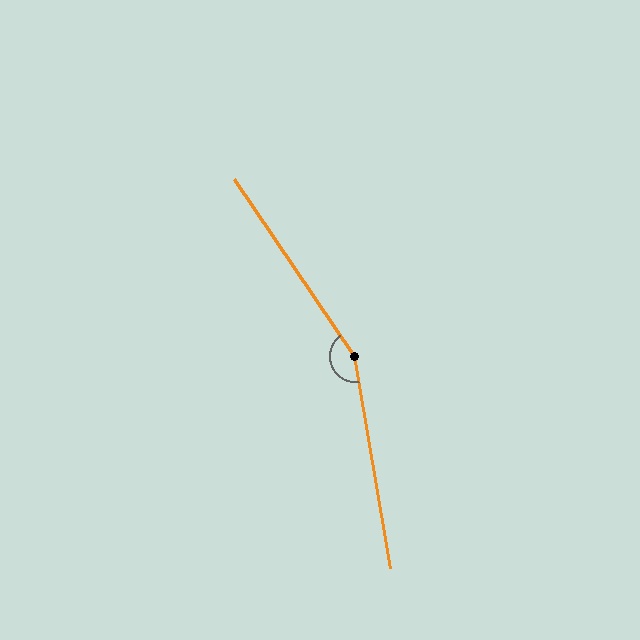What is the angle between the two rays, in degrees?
Approximately 156 degrees.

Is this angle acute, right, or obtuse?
It is obtuse.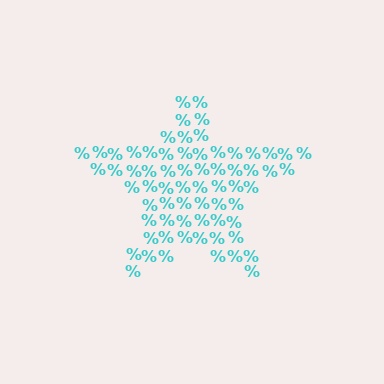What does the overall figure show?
The overall figure shows a star.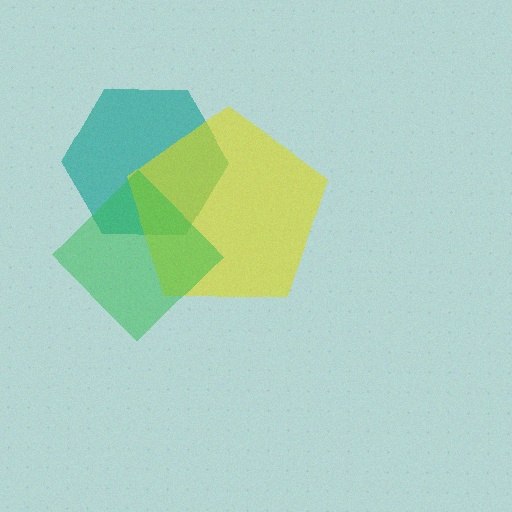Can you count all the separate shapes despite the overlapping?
Yes, there are 3 separate shapes.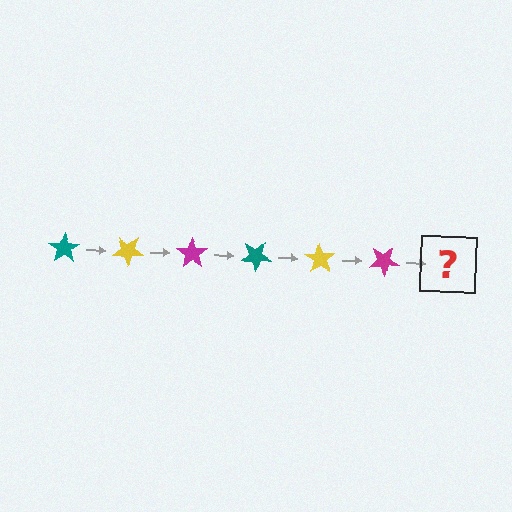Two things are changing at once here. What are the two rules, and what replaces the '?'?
The two rules are that it rotates 35 degrees each step and the color cycles through teal, yellow, and magenta. The '?' should be a teal star, rotated 210 degrees from the start.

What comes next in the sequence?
The next element should be a teal star, rotated 210 degrees from the start.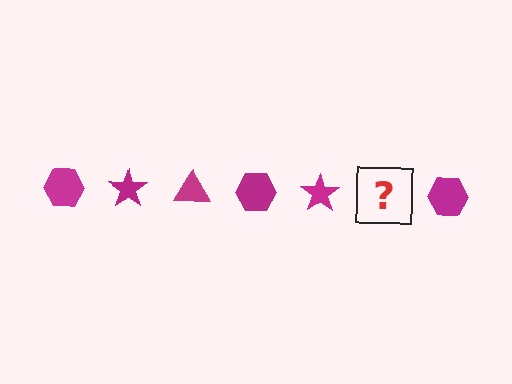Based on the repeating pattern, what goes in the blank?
The blank should be a magenta triangle.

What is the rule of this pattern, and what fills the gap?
The rule is that the pattern cycles through hexagon, star, triangle shapes in magenta. The gap should be filled with a magenta triangle.